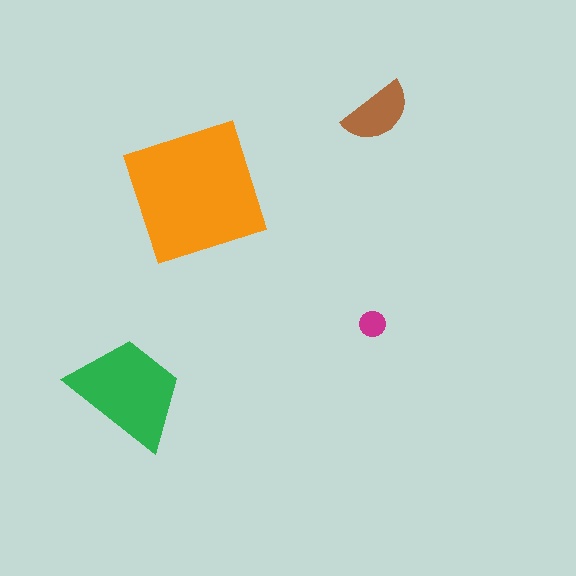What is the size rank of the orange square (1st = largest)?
1st.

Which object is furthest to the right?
The brown semicircle is rightmost.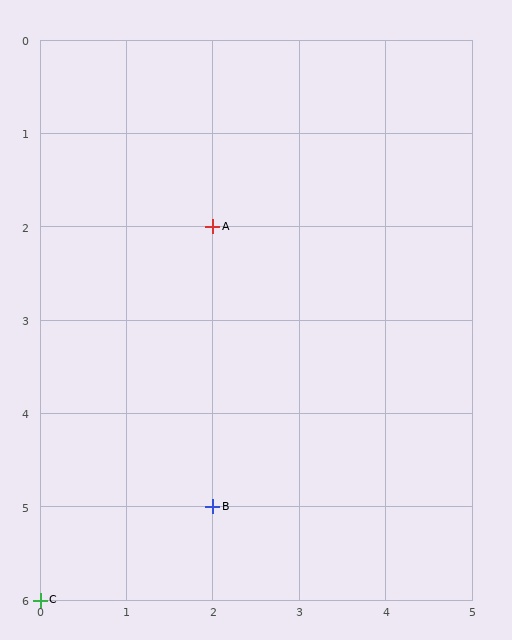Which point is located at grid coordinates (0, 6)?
Point C is at (0, 6).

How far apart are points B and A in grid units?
Points B and A are 3 rows apart.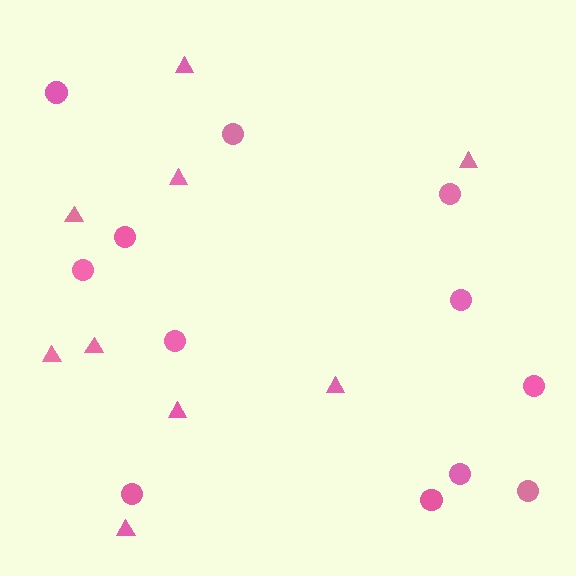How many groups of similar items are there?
There are 2 groups: one group of circles (12) and one group of triangles (9).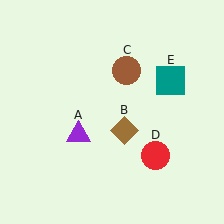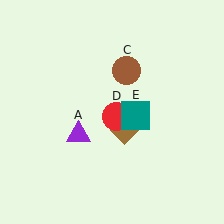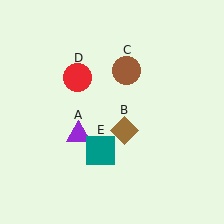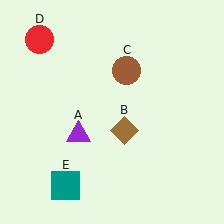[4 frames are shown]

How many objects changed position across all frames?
2 objects changed position: red circle (object D), teal square (object E).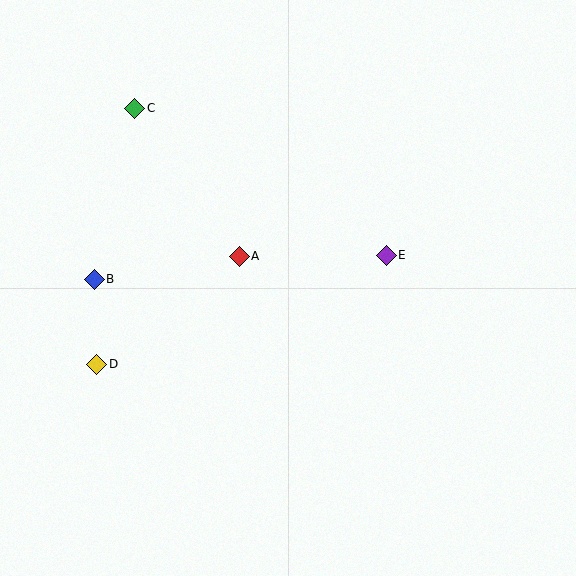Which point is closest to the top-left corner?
Point C is closest to the top-left corner.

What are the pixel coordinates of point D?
Point D is at (97, 365).